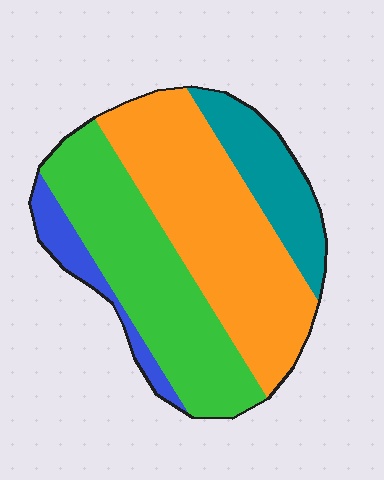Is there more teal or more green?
Green.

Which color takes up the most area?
Orange, at roughly 40%.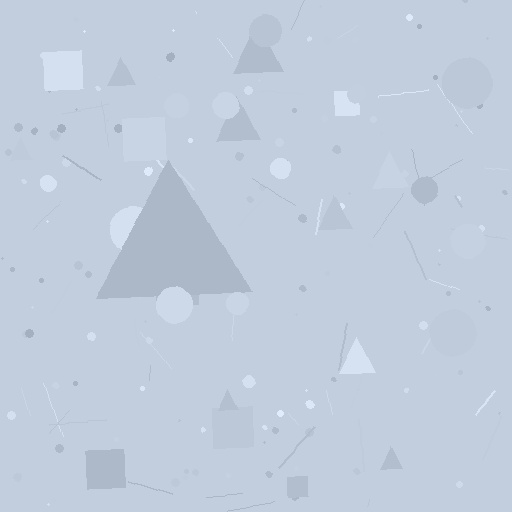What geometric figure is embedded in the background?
A triangle is embedded in the background.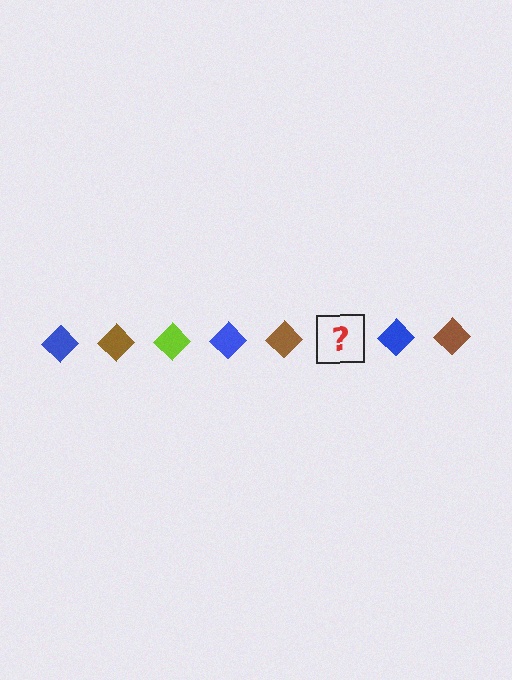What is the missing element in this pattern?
The missing element is a lime diamond.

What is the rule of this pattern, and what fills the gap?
The rule is that the pattern cycles through blue, brown, lime diamonds. The gap should be filled with a lime diamond.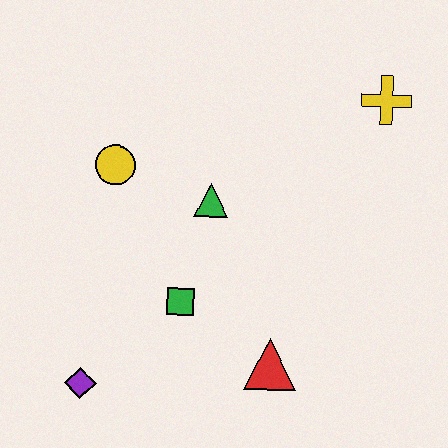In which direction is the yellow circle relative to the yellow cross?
The yellow circle is to the left of the yellow cross.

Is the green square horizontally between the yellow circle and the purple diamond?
No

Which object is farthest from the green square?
The yellow cross is farthest from the green square.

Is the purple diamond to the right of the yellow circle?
No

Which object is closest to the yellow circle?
The green triangle is closest to the yellow circle.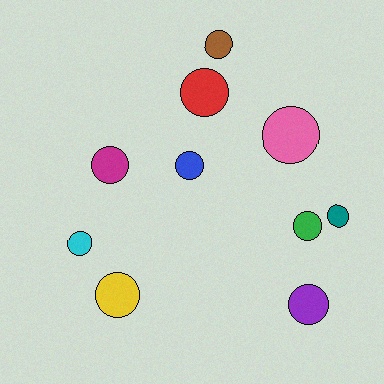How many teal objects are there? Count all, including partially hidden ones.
There is 1 teal object.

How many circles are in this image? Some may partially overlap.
There are 10 circles.